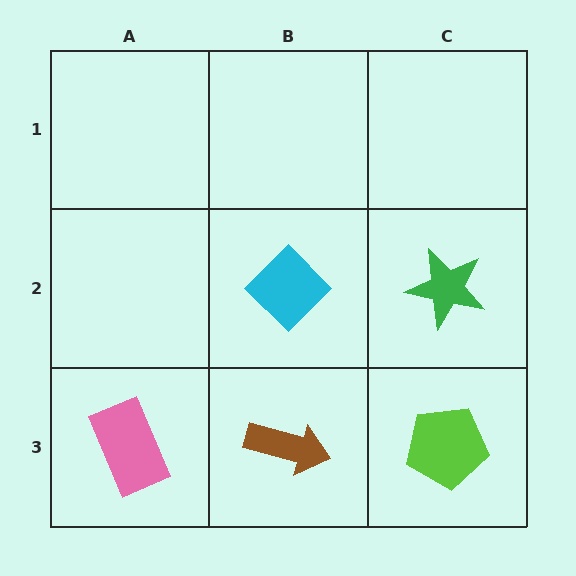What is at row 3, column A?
A pink rectangle.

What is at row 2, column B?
A cyan diamond.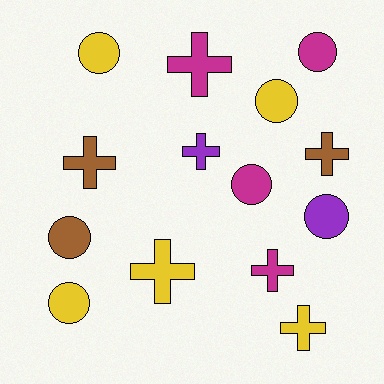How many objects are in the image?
There are 14 objects.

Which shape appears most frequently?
Cross, with 7 objects.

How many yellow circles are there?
There are 3 yellow circles.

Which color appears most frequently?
Yellow, with 5 objects.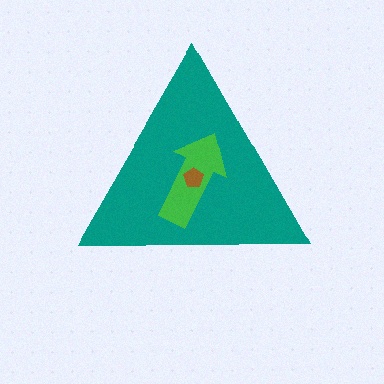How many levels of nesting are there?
3.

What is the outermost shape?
The teal triangle.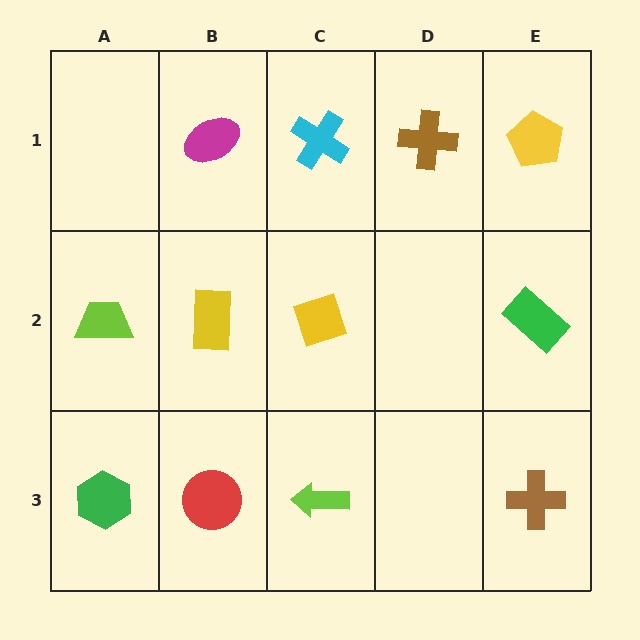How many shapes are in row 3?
4 shapes.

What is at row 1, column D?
A brown cross.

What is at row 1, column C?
A cyan cross.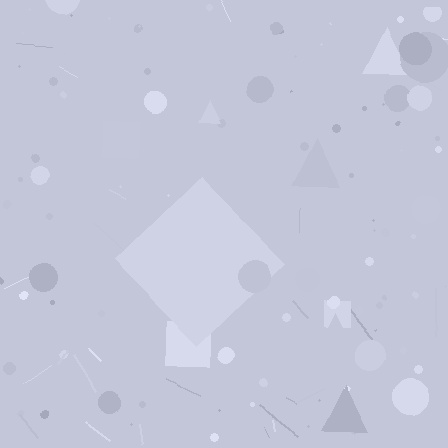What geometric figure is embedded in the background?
A diamond is embedded in the background.